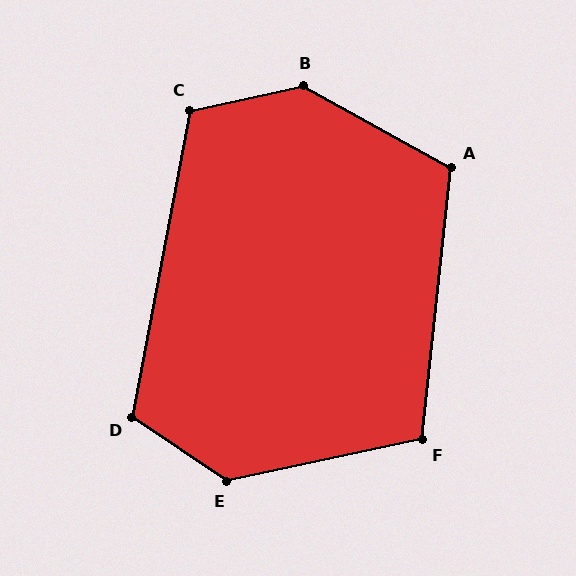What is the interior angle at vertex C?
Approximately 113 degrees (obtuse).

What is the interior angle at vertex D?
Approximately 113 degrees (obtuse).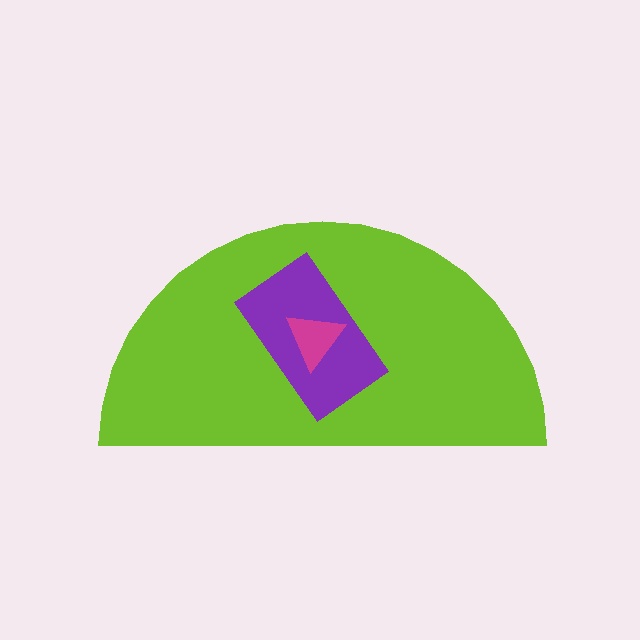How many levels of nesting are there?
3.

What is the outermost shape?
The lime semicircle.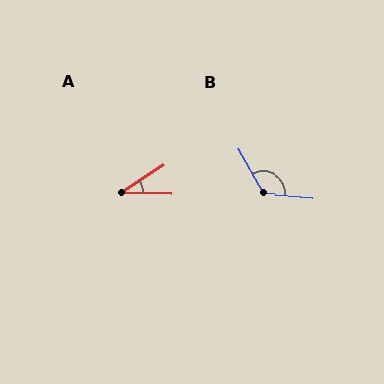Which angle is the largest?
B, at approximately 124 degrees.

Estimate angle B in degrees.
Approximately 124 degrees.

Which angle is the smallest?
A, at approximately 35 degrees.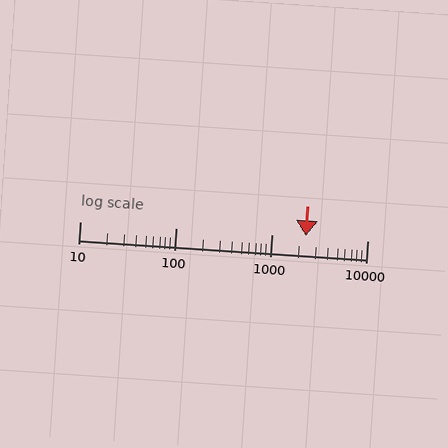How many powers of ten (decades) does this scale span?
The scale spans 3 decades, from 10 to 10000.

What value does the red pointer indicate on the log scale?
The pointer indicates approximately 2300.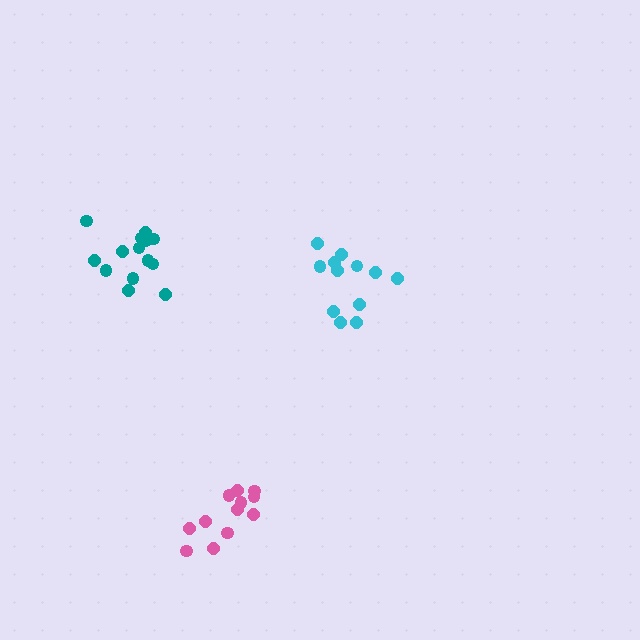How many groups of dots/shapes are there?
There are 3 groups.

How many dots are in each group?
Group 1: 12 dots, Group 2: 12 dots, Group 3: 14 dots (38 total).